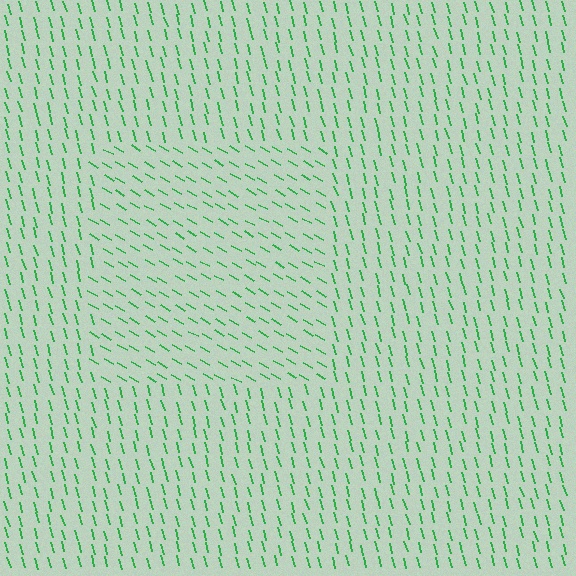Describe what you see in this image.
The image is filled with small green line segments. A rectangle region in the image has lines oriented differently from the surrounding lines, creating a visible texture boundary.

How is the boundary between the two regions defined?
The boundary is defined purely by a change in line orientation (approximately 45 degrees difference). All lines are the same color and thickness.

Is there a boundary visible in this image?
Yes, there is a texture boundary formed by a change in line orientation.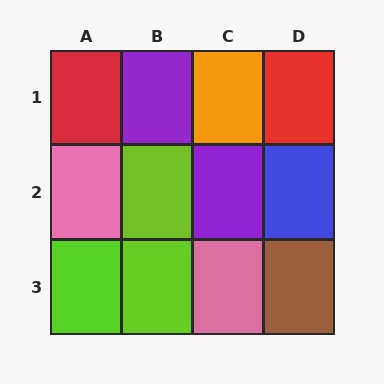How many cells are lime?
3 cells are lime.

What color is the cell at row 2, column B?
Lime.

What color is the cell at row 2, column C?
Purple.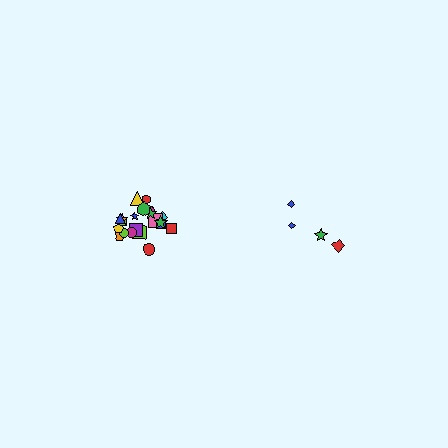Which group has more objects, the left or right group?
The left group.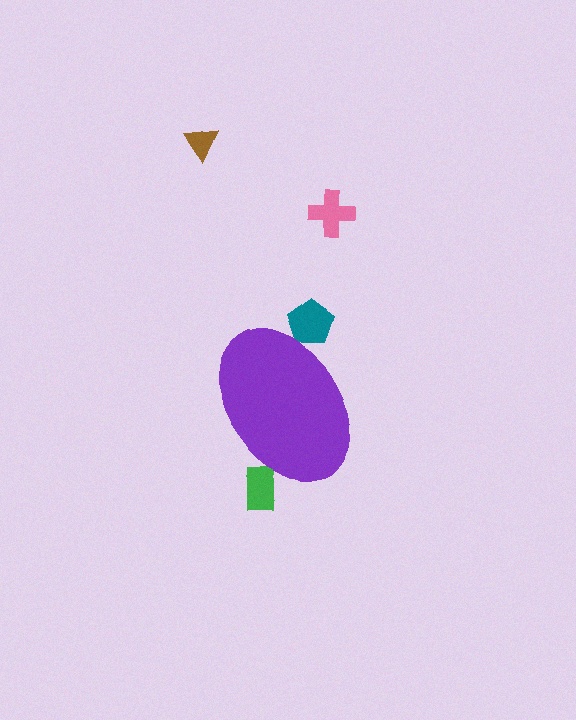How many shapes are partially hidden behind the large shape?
2 shapes are partially hidden.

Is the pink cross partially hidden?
No, the pink cross is fully visible.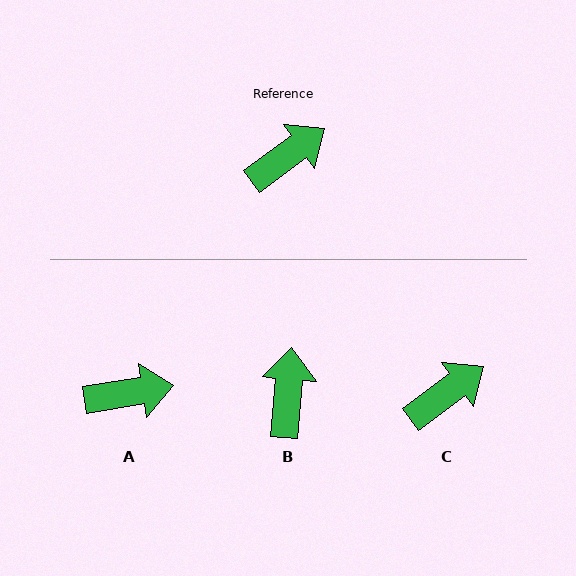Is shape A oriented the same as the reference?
No, it is off by about 27 degrees.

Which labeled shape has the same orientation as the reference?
C.